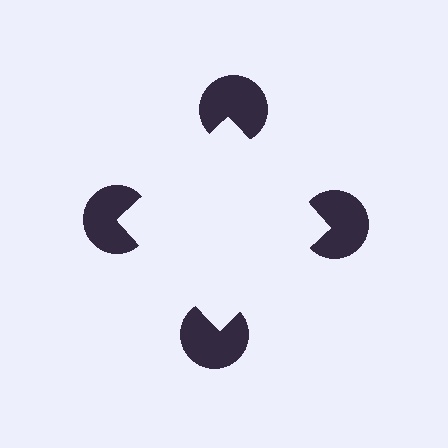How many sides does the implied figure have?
4 sides.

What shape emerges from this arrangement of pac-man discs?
An illusory square — its edges are inferred from the aligned wedge cuts in the pac-man discs, not physically drawn.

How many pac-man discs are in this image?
There are 4 — one at each vertex of the illusory square.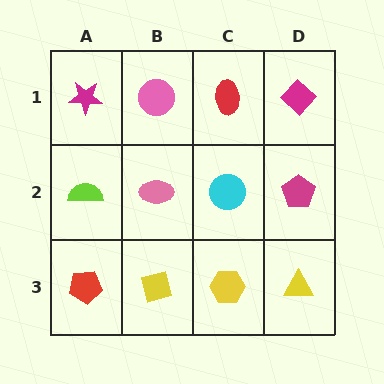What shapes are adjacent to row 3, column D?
A magenta pentagon (row 2, column D), a yellow hexagon (row 3, column C).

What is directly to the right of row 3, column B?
A yellow hexagon.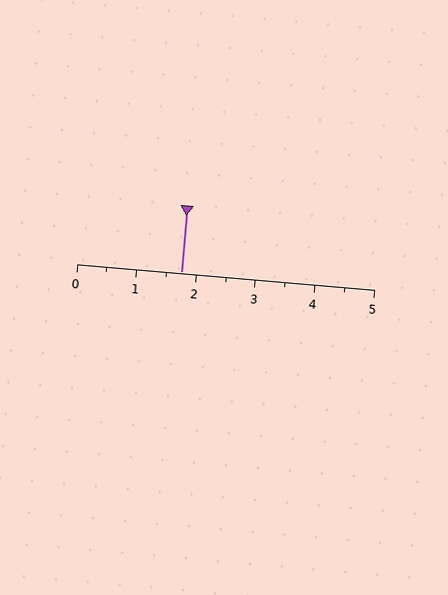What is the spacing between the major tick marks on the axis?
The major ticks are spaced 1 apart.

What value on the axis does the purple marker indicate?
The marker indicates approximately 1.8.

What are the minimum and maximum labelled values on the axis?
The axis runs from 0 to 5.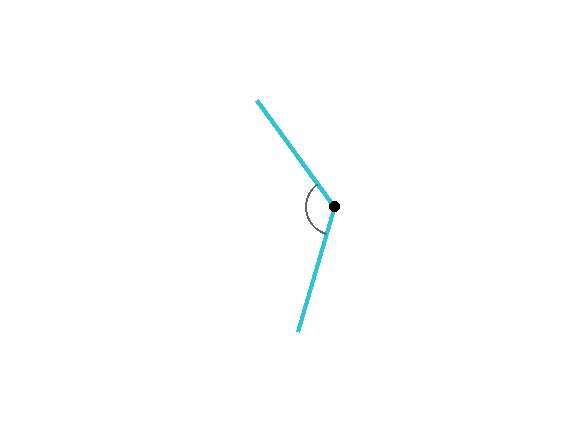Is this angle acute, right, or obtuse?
It is obtuse.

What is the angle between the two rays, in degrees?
Approximately 128 degrees.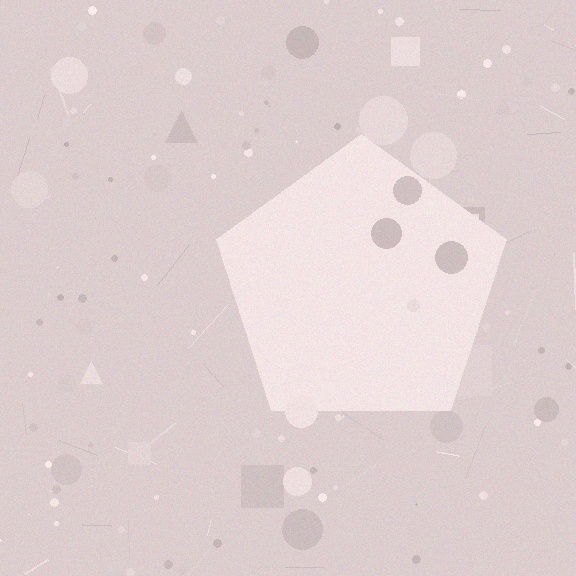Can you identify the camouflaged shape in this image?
The camouflaged shape is a pentagon.